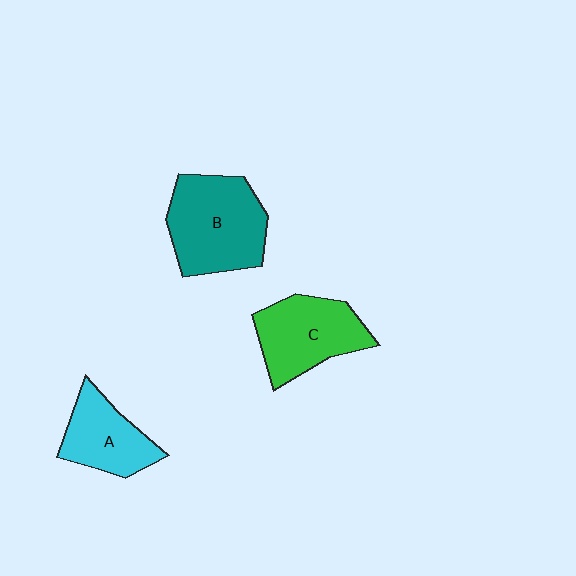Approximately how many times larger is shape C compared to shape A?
Approximately 1.2 times.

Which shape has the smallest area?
Shape A (cyan).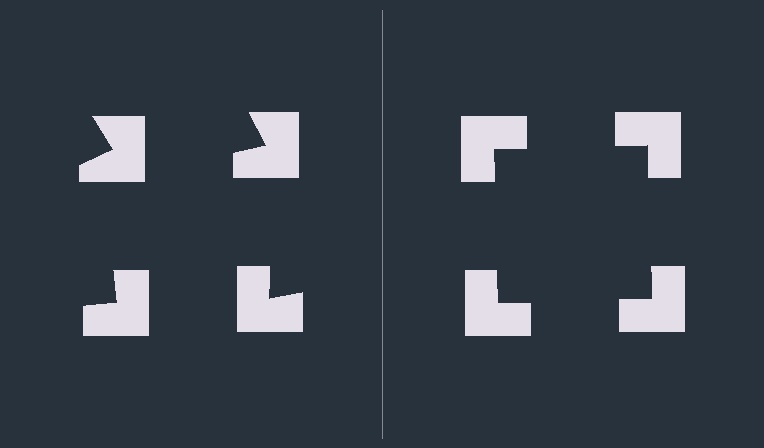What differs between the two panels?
The notched squares are positioned identically on both sides; only the wedge orientations differ. On the right they align to a square; on the left they are misaligned.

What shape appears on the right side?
An illusory square.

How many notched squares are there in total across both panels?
8 — 4 on each side.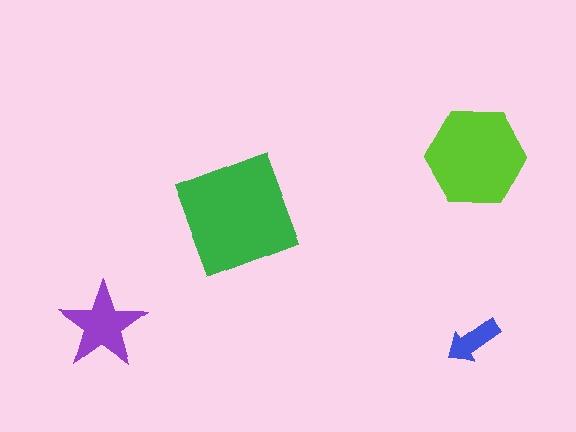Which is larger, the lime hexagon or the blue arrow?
The lime hexagon.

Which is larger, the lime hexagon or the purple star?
The lime hexagon.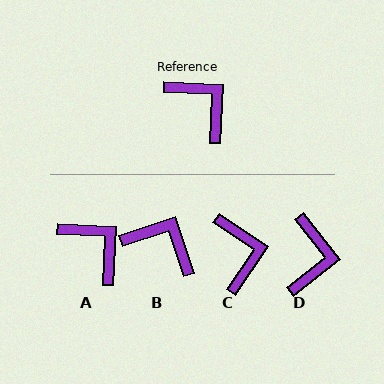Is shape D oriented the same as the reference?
No, it is off by about 50 degrees.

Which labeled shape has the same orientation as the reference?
A.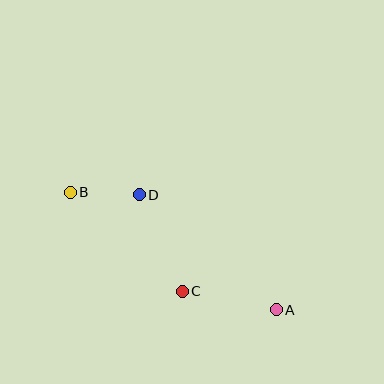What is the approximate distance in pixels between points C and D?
The distance between C and D is approximately 105 pixels.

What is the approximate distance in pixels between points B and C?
The distance between B and C is approximately 150 pixels.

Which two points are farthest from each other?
Points A and B are farthest from each other.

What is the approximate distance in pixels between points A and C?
The distance between A and C is approximately 96 pixels.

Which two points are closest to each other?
Points B and D are closest to each other.